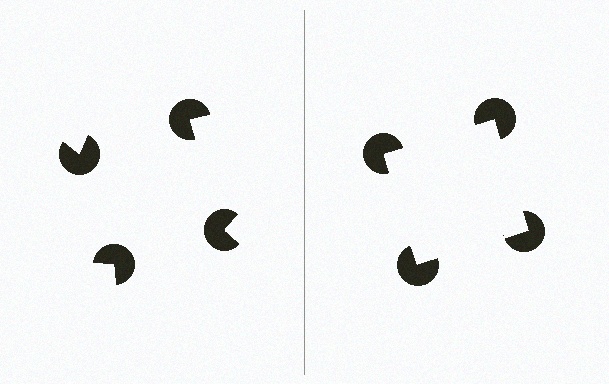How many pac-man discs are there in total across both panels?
8 — 4 on each side.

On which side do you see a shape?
An illusory square appears on the right side. On the left side the wedge cuts are rotated, so no coherent shape forms.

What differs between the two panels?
The pac-man discs are positioned identically on both sides; only the wedge orientations differ. On the right they align to a square; on the left they are misaligned.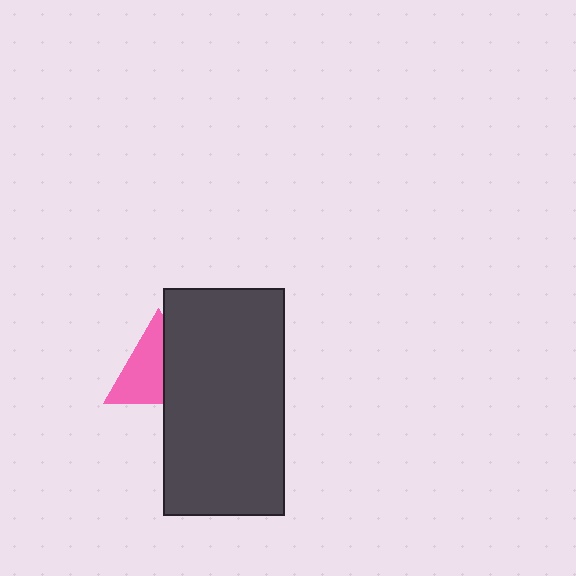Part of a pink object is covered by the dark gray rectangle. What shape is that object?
It is a triangle.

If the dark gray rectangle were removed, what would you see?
You would see the complete pink triangle.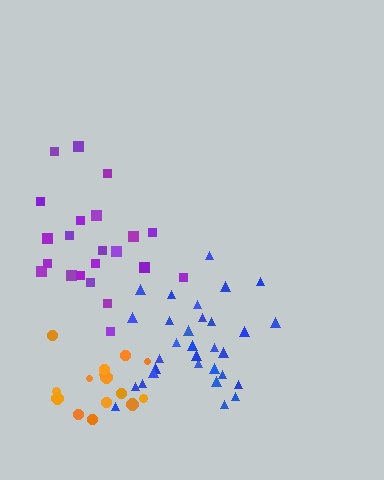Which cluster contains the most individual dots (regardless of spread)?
Blue (31).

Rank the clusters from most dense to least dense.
blue, orange, purple.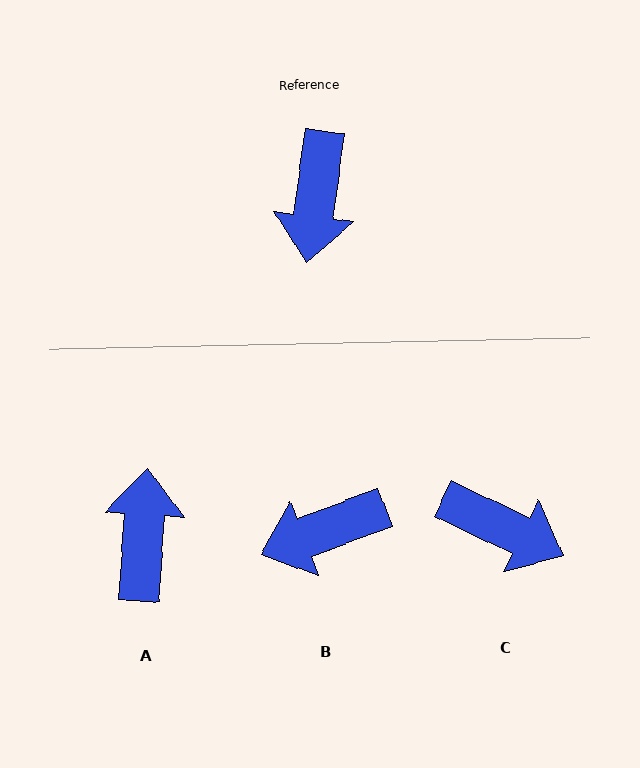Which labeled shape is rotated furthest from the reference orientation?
A, about 176 degrees away.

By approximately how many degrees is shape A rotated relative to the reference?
Approximately 176 degrees clockwise.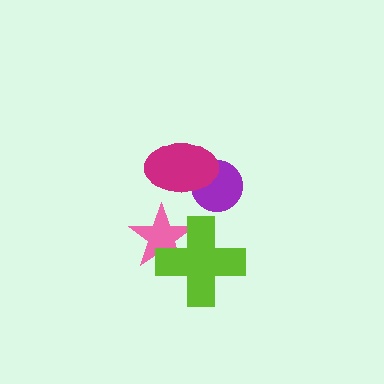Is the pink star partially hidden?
Yes, it is partially covered by another shape.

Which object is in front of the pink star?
The lime cross is in front of the pink star.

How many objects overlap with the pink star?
1 object overlaps with the pink star.